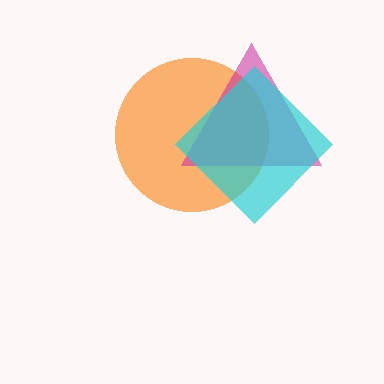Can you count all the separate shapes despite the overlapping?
Yes, there are 3 separate shapes.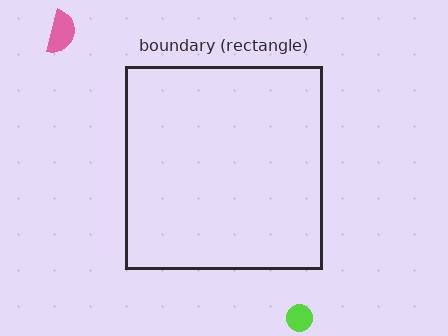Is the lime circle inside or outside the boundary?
Outside.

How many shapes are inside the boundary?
0 inside, 2 outside.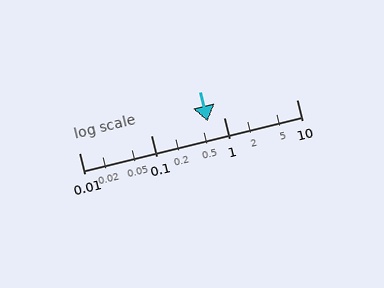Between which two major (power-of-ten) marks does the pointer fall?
The pointer is between 0.1 and 1.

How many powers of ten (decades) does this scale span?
The scale spans 3 decades, from 0.01 to 10.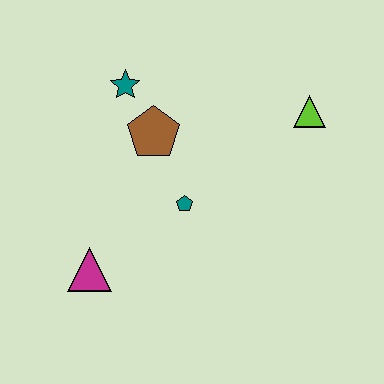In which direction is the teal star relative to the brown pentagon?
The teal star is above the brown pentagon.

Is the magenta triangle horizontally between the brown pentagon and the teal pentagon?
No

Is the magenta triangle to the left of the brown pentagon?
Yes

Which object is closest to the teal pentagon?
The brown pentagon is closest to the teal pentagon.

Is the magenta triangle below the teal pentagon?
Yes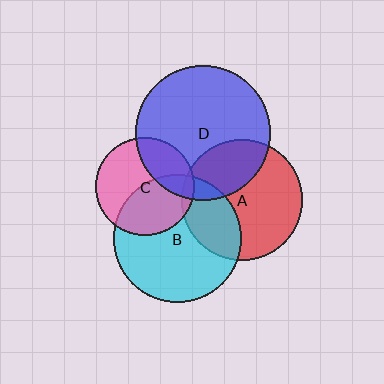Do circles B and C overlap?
Yes.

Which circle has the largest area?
Circle D (blue).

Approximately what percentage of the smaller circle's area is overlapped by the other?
Approximately 45%.